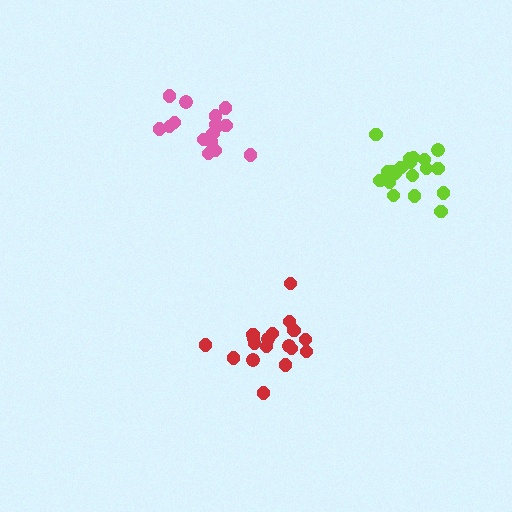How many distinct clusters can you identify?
There are 3 distinct clusters.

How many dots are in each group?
Group 1: 16 dots, Group 2: 18 dots, Group 3: 19 dots (53 total).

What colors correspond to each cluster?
The clusters are colored: pink, red, lime.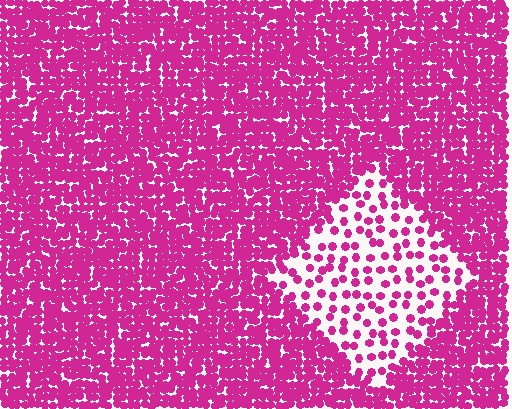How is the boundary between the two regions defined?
The boundary is defined by a change in element density (approximately 3.2x ratio). All elements are the same color, size, and shape.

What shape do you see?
I see a diamond.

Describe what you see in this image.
The image contains small magenta elements arranged at two different densities. A diamond-shaped region is visible where the elements are less densely packed than the surrounding area.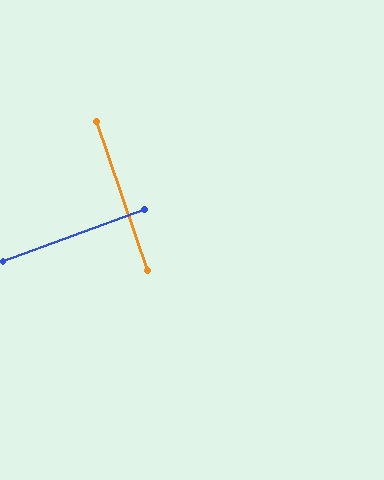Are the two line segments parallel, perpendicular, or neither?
Perpendicular — they meet at approximately 89°.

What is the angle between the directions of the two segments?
Approximately 89 degrees.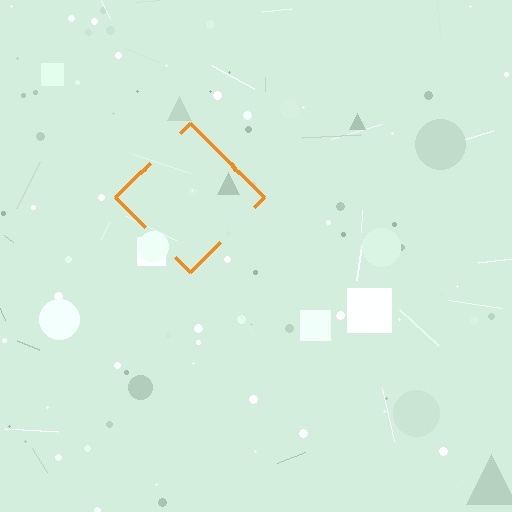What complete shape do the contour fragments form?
The contour fragments form a diamond.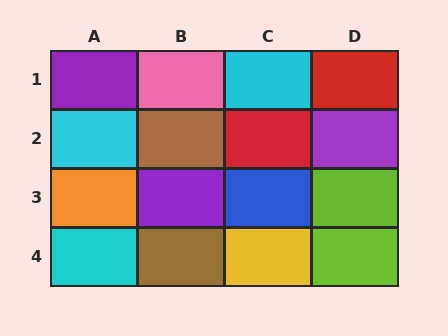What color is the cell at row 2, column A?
Cyan.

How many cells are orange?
1 cell is orange.